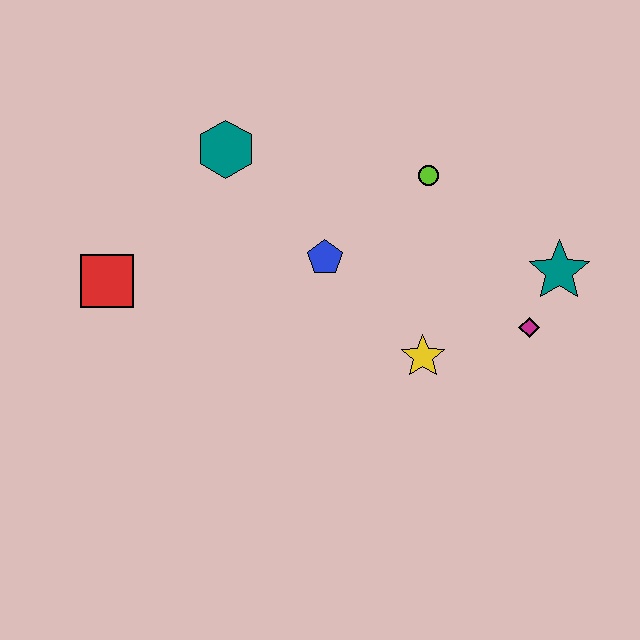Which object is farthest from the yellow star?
The red square is farthest from the yellow star.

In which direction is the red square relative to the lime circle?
The red square is to the left of the lime circle.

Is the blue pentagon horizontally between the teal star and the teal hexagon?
Yes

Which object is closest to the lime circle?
The blue pentagon is closest to the lime circle.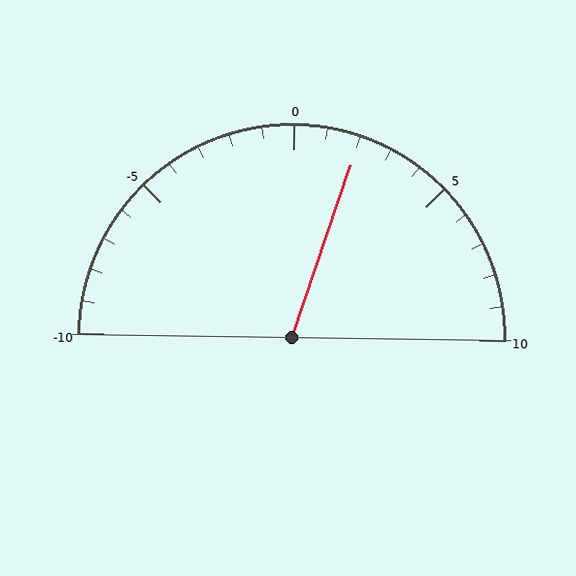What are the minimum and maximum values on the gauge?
The gauge ranges from -10 to 10.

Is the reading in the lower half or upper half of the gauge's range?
The reading is in the upper half of the range (-10 to 10).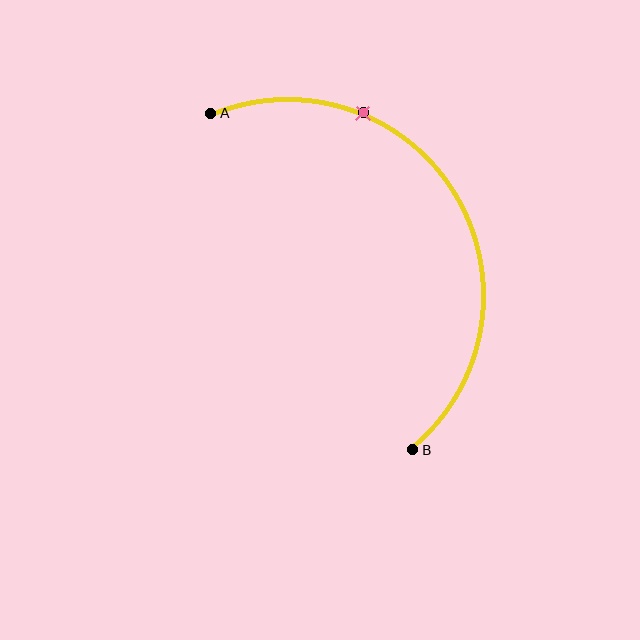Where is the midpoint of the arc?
The arc midpoint is the point on the curve farthest from the straight line joining A and B. It sits to the right of that line.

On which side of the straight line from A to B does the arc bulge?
The arc bulges to the right of the straight line connecting A and B.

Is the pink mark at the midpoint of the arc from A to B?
No. The pink mark lies on the arc but is closer to endpoint A. The arc midpoint would be at the point on the curve equidistant along the arc from both A and B.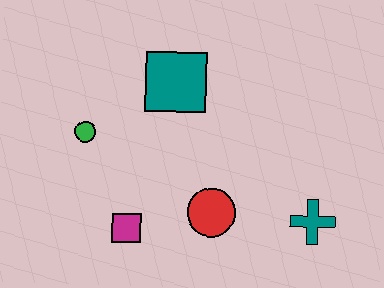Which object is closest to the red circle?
The magenta square is closest to the red circle.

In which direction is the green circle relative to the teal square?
The green circle is to the left of the teal square.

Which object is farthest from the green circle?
The teal cross is farthest from the green circle.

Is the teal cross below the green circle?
Yes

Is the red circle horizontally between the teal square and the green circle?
No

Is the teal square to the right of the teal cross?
No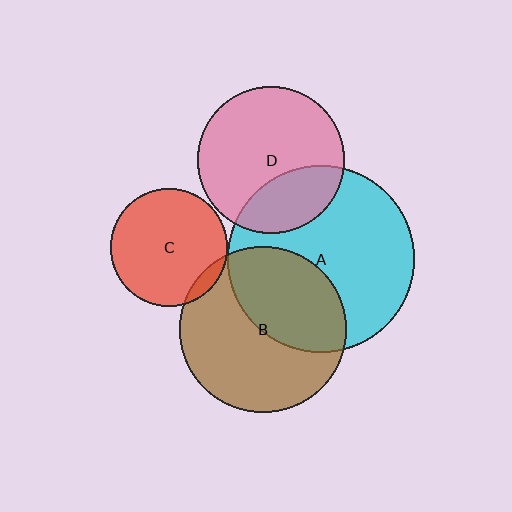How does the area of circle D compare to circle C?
Approximately 1.6 times.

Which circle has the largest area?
Circle A (cyan).